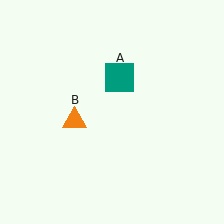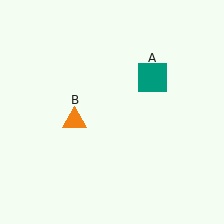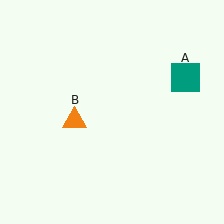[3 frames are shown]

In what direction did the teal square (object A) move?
The teal square (object A) moved right.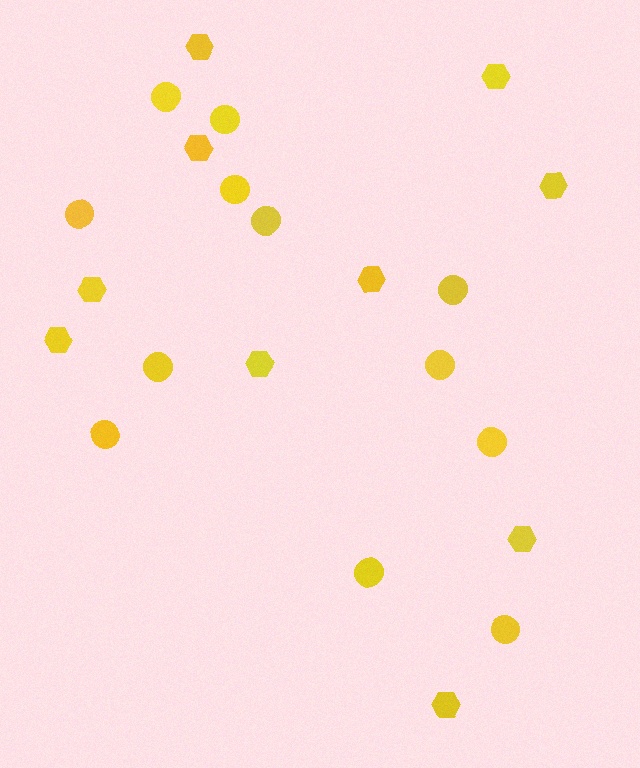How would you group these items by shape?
There are 2 groups: one group of hexagons (10) and one group of circles (12).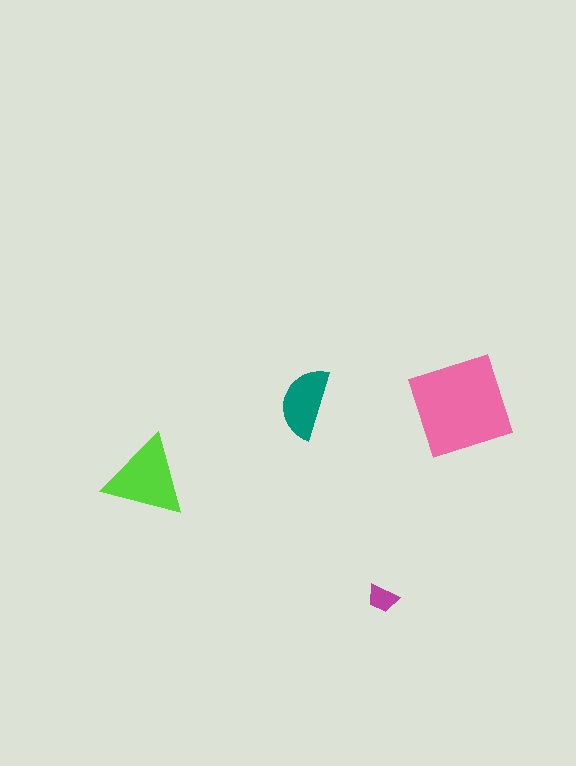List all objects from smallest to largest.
The magenta trapezoid, the teal semicircle, the lime triangle, the pink square.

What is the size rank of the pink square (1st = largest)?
1st.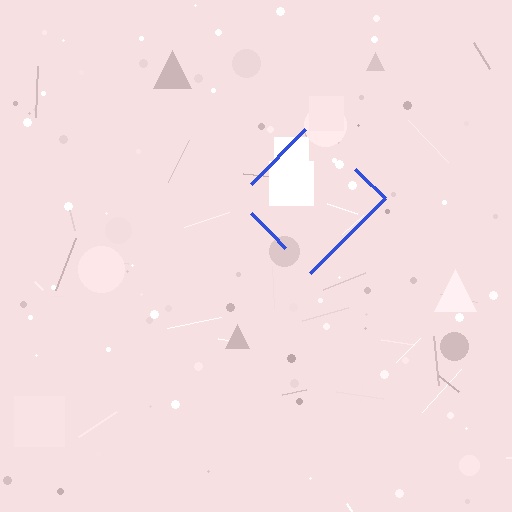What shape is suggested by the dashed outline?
The dashed outline suggests a diamond.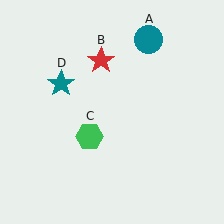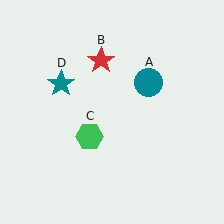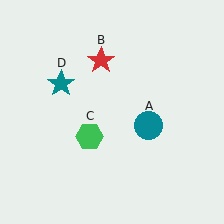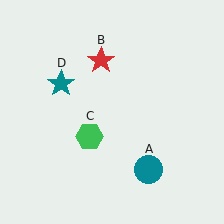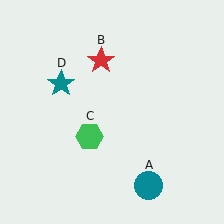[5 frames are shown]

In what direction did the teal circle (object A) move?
The teal circle (object A) moved down.